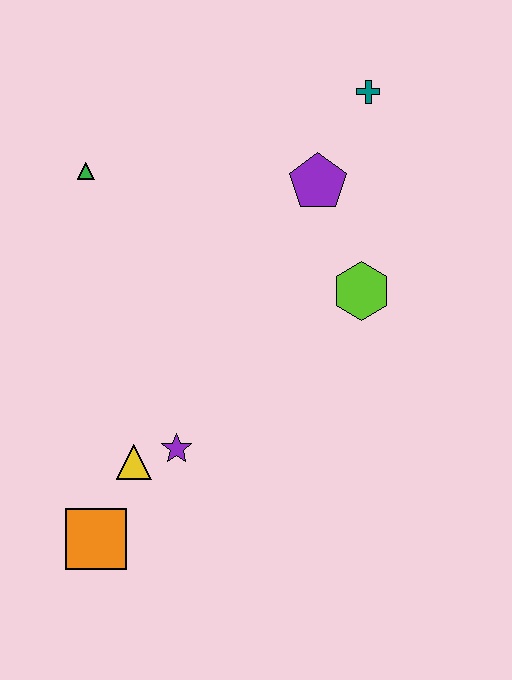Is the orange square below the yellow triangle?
Yes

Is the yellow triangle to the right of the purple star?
No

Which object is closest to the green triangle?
The purple pentagon is closest to the green triangle.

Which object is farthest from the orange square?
The teal cross is farthest from the orange square.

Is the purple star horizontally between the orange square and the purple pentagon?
Yes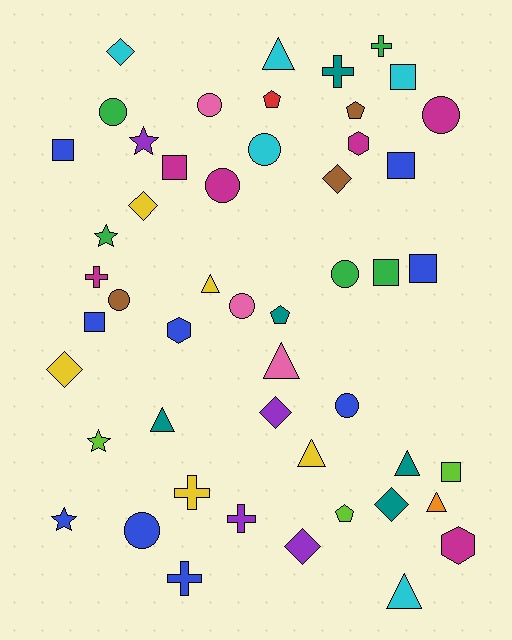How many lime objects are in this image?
There are 3 lime objects.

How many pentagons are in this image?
There are 4 pentagons.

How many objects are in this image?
There are 50 objects.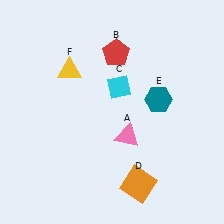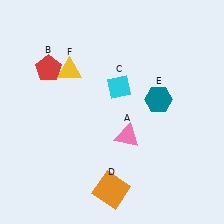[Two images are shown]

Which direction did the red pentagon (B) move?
The red pentagon (B) moved left.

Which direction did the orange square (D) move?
The orange square (D) moved left.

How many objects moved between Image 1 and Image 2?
2 objects moved between the two images.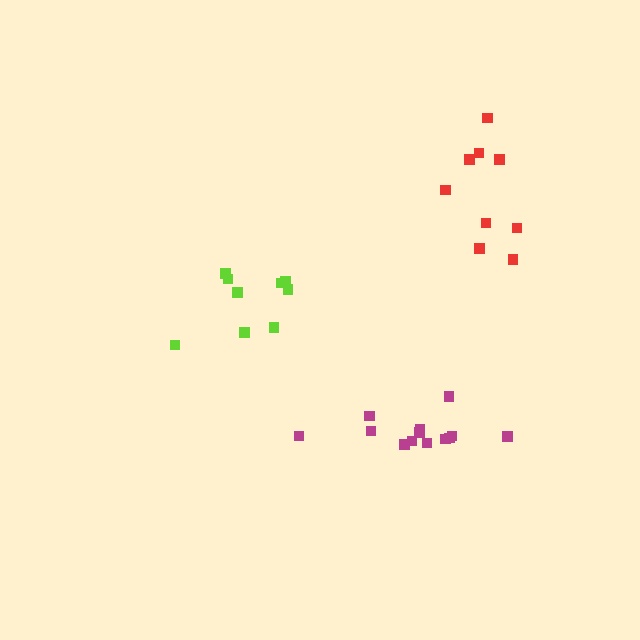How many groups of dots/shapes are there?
There are 3 groups.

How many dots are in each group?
Group 1: 9 dots, Group 2: 9 dots, Group 3: 13 dots (31 total).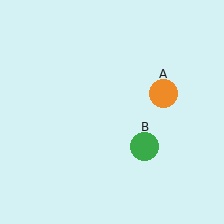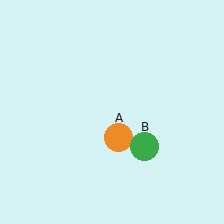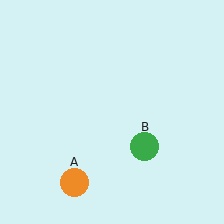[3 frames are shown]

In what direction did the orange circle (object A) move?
The orange circle (object A) moved down and to the left.